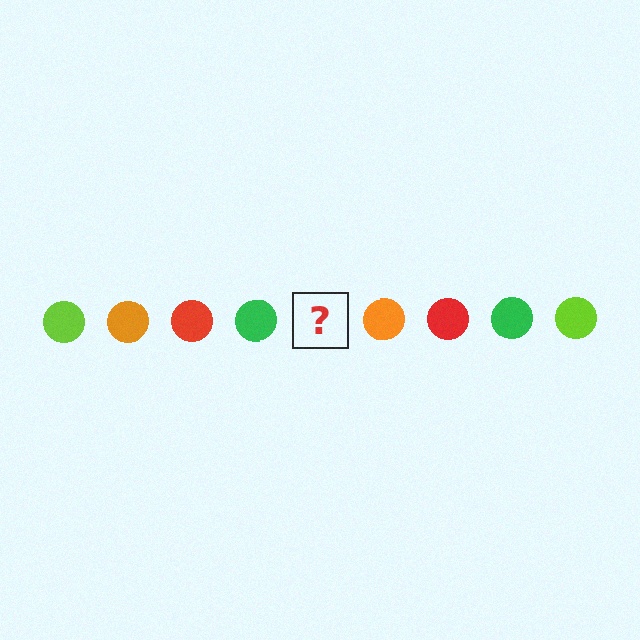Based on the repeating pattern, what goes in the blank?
The blank should be a lime circle.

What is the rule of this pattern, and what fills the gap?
The rule is that the pattern cycles through lime, orange, red, green circles. The gap should be filled with a lime circle.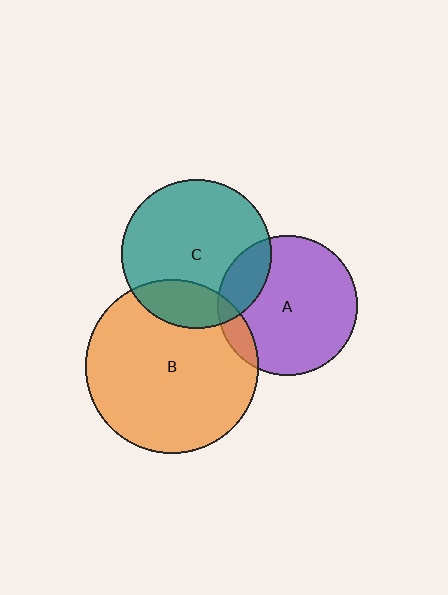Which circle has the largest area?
Circle B (orange).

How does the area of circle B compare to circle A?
Approximately 1.5 times.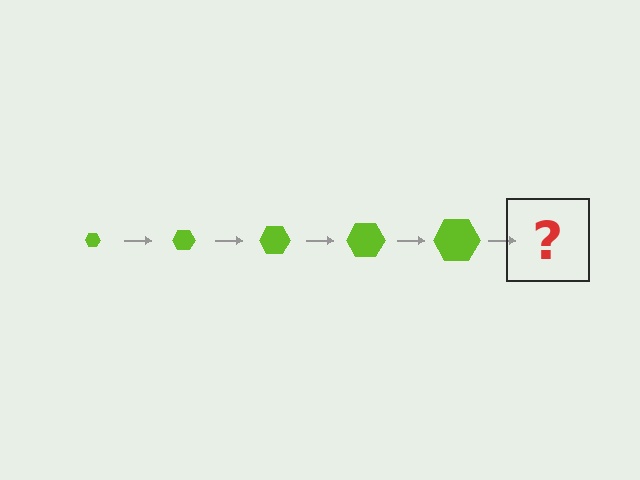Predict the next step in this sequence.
The next step is a lime hexagon, larger than the previous one.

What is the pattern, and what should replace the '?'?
The pattern is that the hexagon gets progressively larger each step. The '?' should be a lime hexagon, larger than the previous one.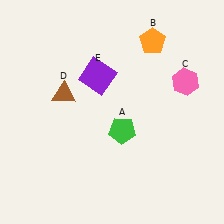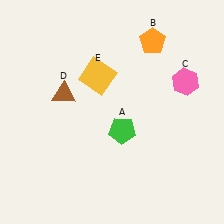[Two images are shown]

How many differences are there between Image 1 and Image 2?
There is 1 difference between the two images.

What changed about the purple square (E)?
In Image 1, E is purple. In Image 2, it changed to yellow.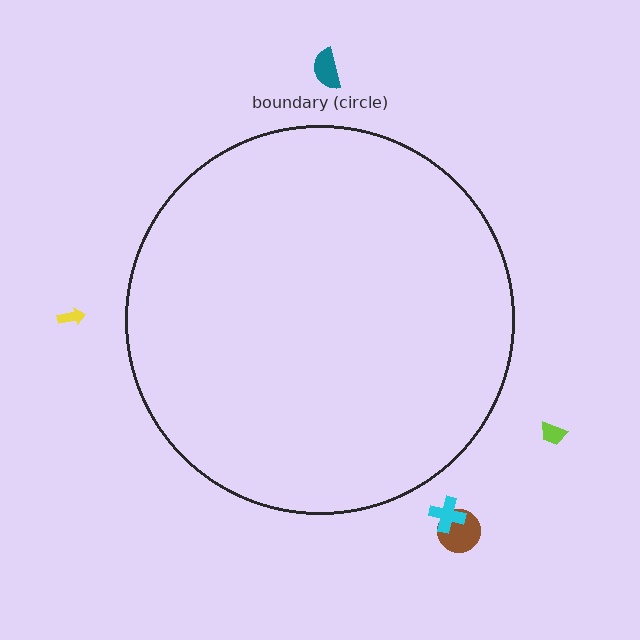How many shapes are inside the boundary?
0 inside, 5 outside.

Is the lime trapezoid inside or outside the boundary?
Outside.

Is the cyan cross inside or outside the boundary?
Outside.